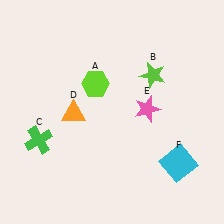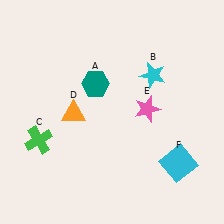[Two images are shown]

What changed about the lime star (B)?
In Image 1, B is lime. In Image 2, it changed to cyan.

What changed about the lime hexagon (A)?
In Image 1, A is lime. In Image 2, it changed to teal.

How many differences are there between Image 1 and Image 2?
There are 2 differences between the two images.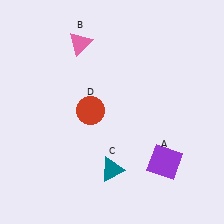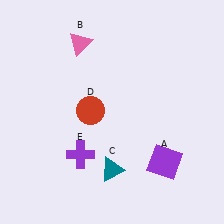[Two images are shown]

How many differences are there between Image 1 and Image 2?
There is 1 difference between the two images.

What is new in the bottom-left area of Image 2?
A purple cross (E) was added in the bottom-left area of Image 2.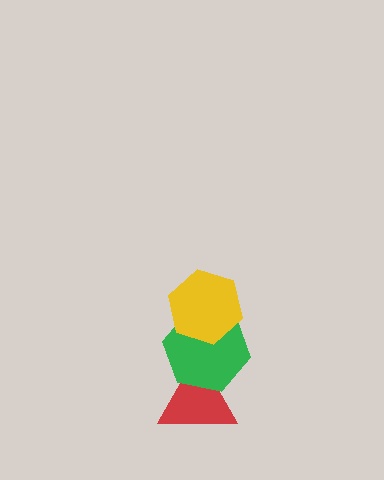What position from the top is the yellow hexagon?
The yellow hexagon is 1st from the top.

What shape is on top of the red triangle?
The green hexagon is on top of the red triangle.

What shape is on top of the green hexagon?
The yellow hexagon is on top of the green hexagon.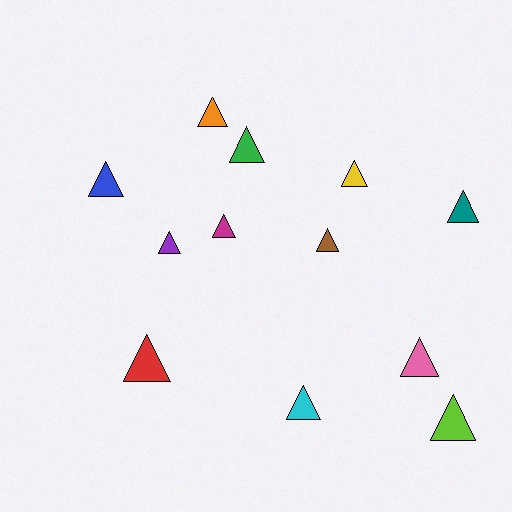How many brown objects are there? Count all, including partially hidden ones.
There is 1 brown object.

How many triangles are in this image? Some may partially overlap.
There are 12 triangles.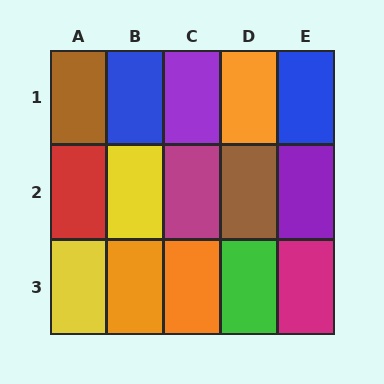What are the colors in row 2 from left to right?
Red, yellow, magenta, brown, purple.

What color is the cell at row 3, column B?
Orange.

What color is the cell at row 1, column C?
Purple.